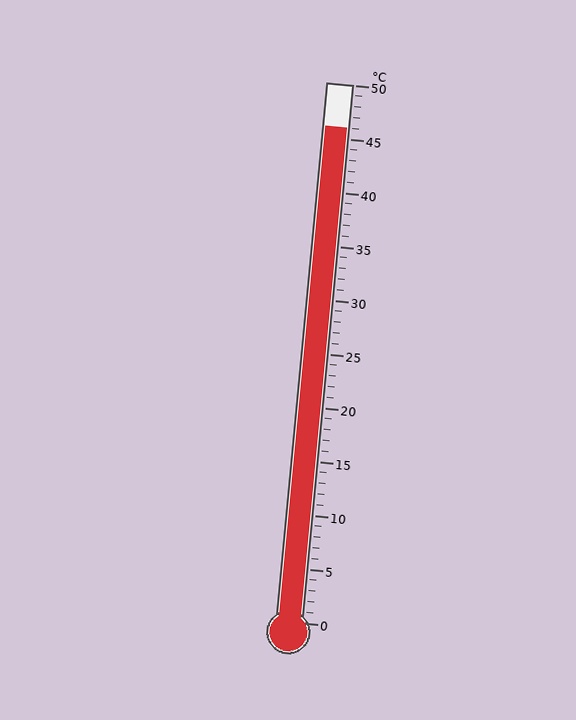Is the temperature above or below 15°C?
The temperature is above 15°C.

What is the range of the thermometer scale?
The thermometer scale ranges from 0°C to 50°C.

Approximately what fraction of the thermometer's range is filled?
The thermometer is filled to approximately 90% of its range.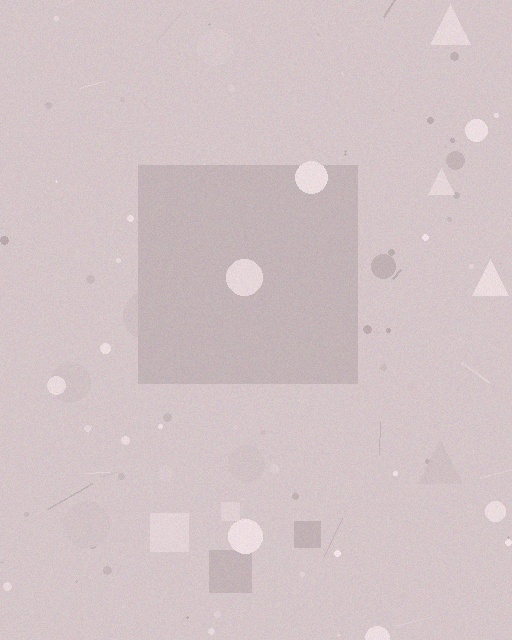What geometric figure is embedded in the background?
A square is embedded in the background.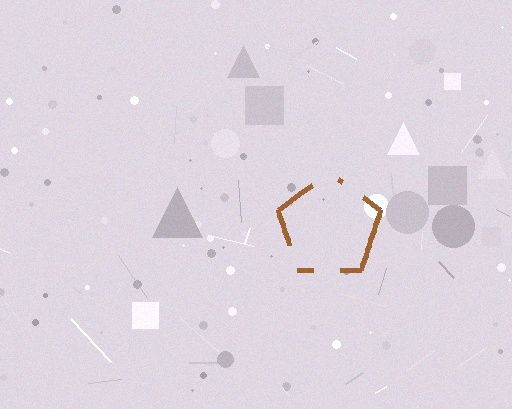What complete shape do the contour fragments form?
The contour fragments form a pentagon.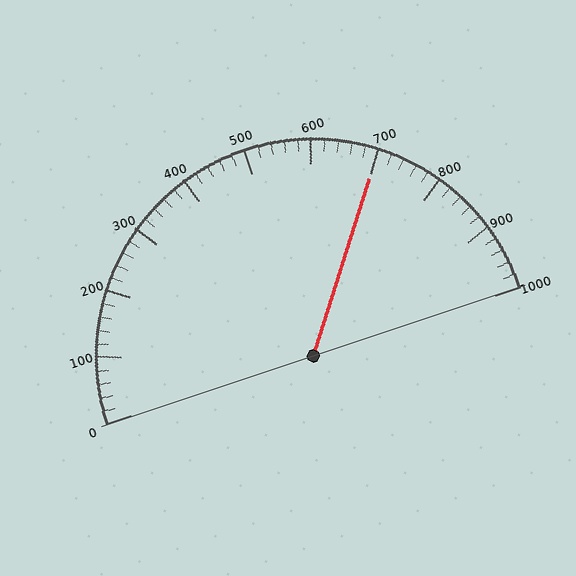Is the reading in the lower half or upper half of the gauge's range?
The reading is in the upper half of the range (0 to 1000).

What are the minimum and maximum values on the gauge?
The gauge ranges from 0 to 1000.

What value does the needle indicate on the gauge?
The needle indicates approximately 700.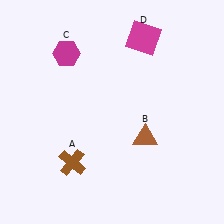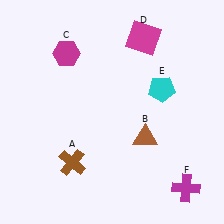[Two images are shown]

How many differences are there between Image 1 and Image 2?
There are 2 differences between the two images.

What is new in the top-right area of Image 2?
A cyan pentagon (E) was added in the top-right area of Image 2.